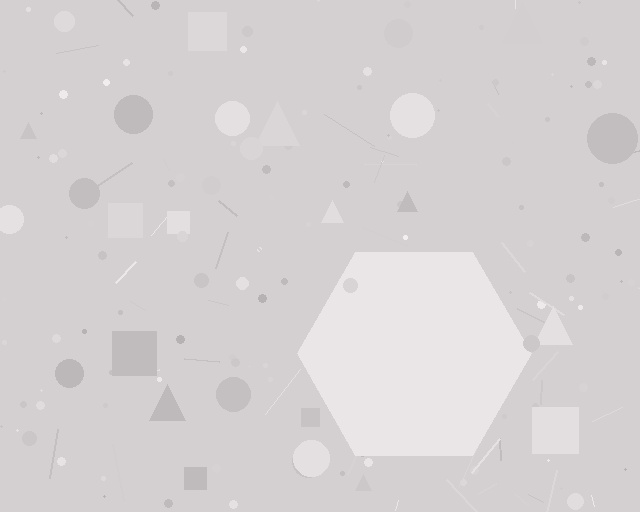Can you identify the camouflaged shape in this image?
The camouflaged shape is a hexagon.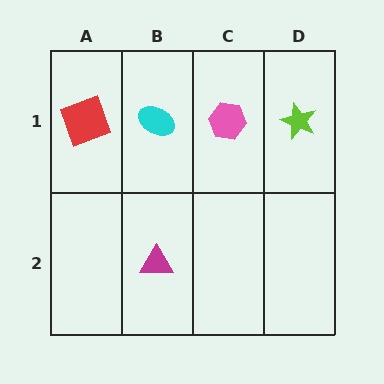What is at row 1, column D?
A lime star.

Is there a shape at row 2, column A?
No, that cell is empty.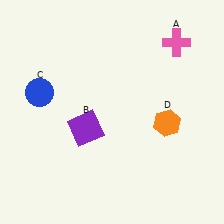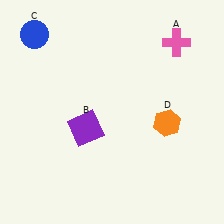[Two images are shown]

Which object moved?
The blue circle (C) moved up.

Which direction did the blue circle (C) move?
The blue circle (C) moved up.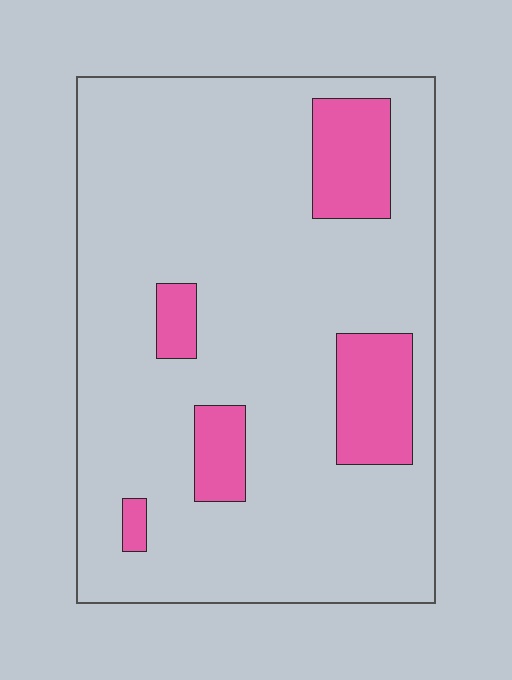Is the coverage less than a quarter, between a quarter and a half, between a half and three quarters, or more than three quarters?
Less than a quarter.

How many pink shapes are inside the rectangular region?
5.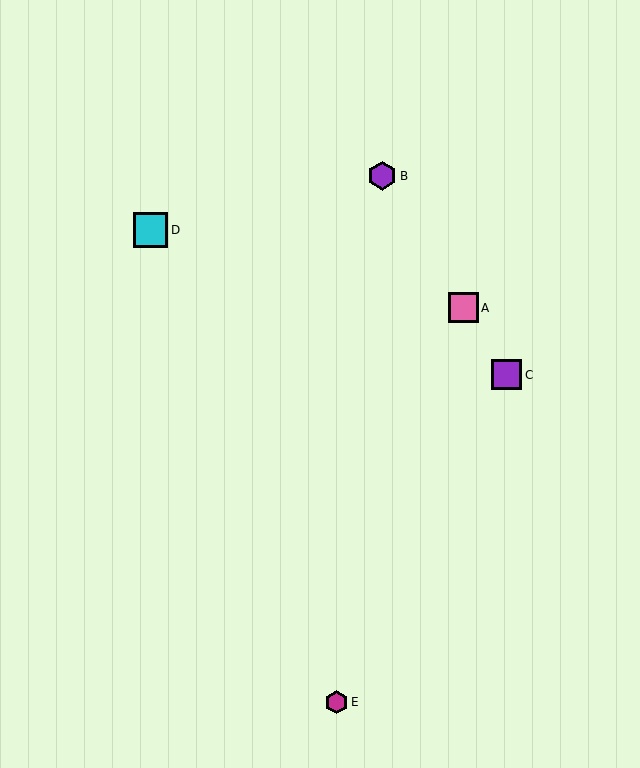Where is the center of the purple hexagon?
The center of the purple hexagon is at (382, 176).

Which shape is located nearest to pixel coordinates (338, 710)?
The magenta hexagon (labeled E) at (337, 702) is nearest to that location.